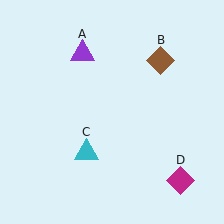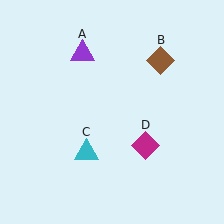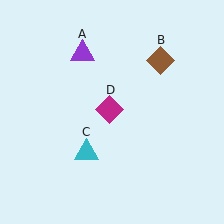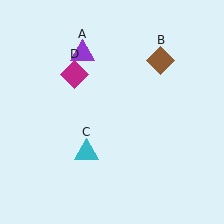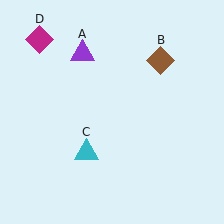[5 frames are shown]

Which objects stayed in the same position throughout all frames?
Purple triangle (object A) and brown diamond (object B) and cyan triangle (object C) remained stationary.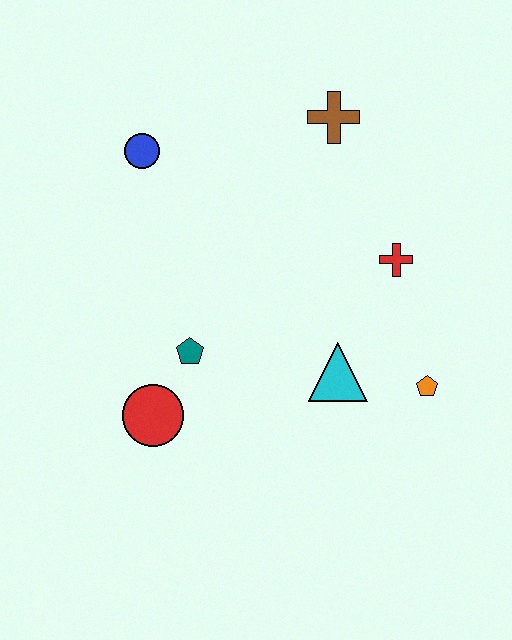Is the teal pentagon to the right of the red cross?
No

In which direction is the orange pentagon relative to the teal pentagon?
The orange pentagon is to the right of the teal pentagon.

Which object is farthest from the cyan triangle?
The blue circle is farthest from the cyan triangle.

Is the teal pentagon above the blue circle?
No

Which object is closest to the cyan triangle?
The orange pentagon is closest to the cyan triangle.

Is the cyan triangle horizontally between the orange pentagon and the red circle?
Yes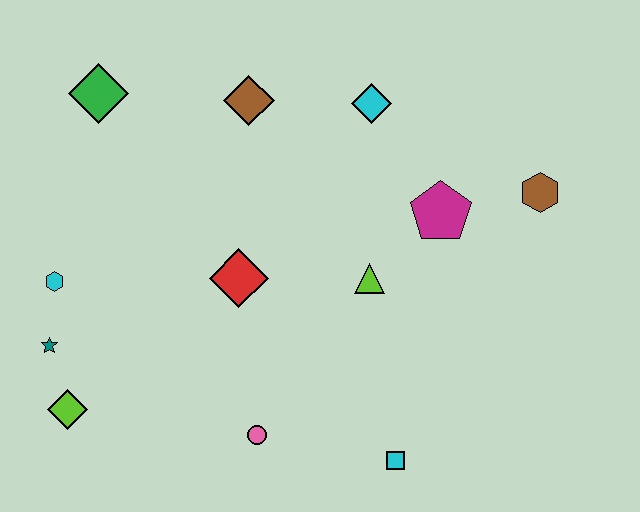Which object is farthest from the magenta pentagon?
The lime diamond is farthest from the magenta pentagon.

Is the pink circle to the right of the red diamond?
Yes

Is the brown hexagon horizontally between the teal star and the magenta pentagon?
No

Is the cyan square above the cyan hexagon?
No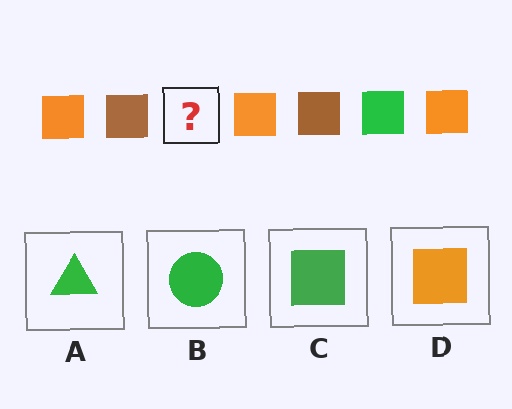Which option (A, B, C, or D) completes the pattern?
C.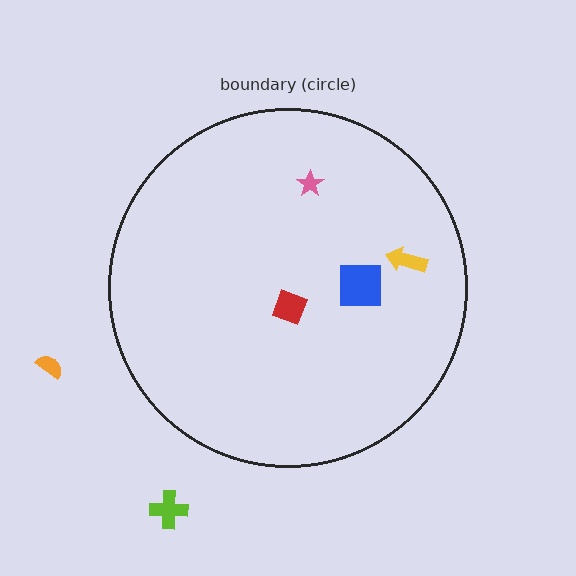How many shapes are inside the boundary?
4 inside, 2 outside.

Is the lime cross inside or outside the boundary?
Outside.